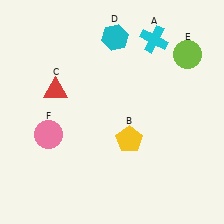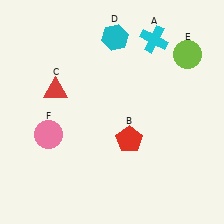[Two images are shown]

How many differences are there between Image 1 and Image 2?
There is 1 difference between the two images.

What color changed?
The pentagon (B) changed from yellow in Image 1 to red in Image 2.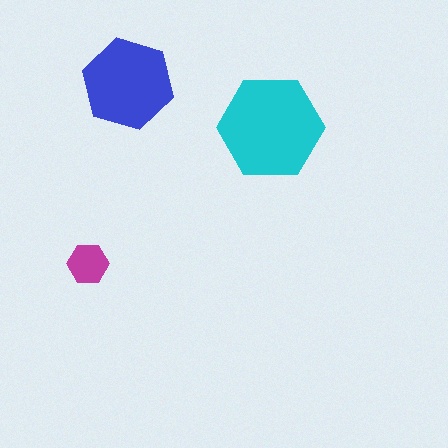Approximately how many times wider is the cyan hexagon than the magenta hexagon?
About 2.5 times wider.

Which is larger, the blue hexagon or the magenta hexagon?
The blue one.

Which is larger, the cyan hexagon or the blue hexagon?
The cyan one.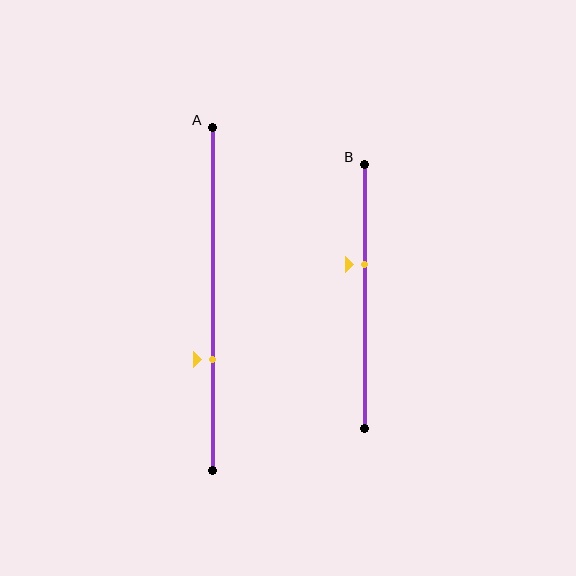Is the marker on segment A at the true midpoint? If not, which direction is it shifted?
No, the marker on segment A is shifted downward by about 18% of the segment length.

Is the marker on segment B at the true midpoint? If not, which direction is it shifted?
No, the marker on segment B is shifted upward by about 12% of the segment length.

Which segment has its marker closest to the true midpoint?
Segment B has its marker closest to the true midpoint.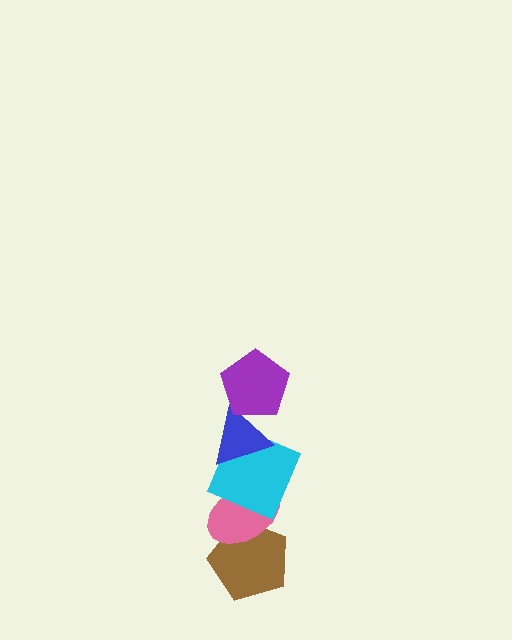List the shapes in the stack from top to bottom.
From top to bottom: the purple pentagon, the blue triangle, the cyan square, the pink ellipse, the brown pentagon.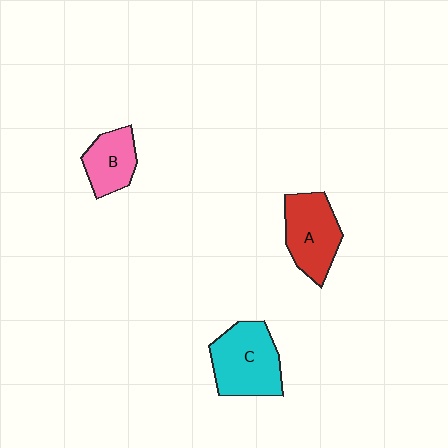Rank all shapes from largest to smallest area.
From largest to smallest: C (cyan), A (red), B (pink).